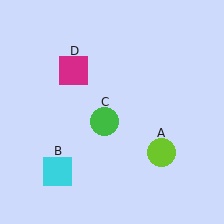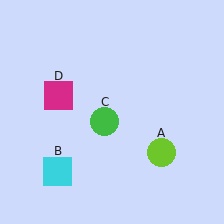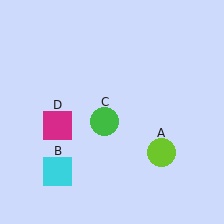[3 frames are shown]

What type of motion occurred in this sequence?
The magenta square (object D) rotated counterclockwise around the center of the scene.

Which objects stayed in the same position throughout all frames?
Lime circle (object A) and cyan square (object B) and green circle (object C) remained stationary.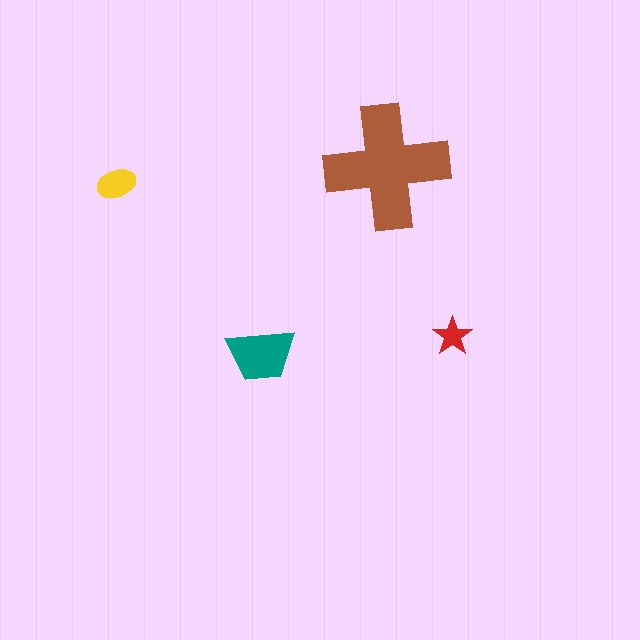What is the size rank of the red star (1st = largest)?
4th.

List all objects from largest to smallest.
The brown cross, the teal trapezoid, the yellow ellipse, the red star.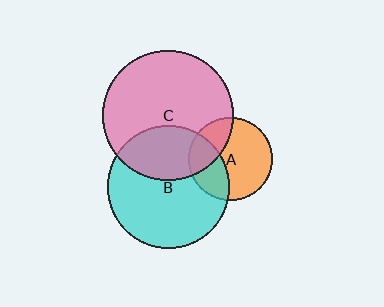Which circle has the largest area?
Circle C (pink).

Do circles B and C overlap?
Yes.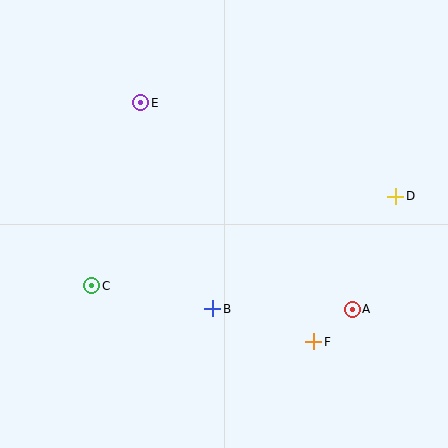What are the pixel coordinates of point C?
Point C is at (92, 286).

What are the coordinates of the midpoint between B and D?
The midpoint between B and D is at (304, 252).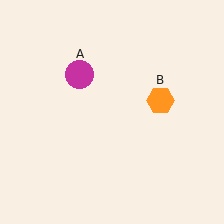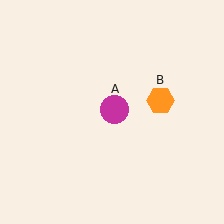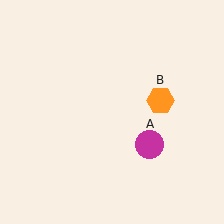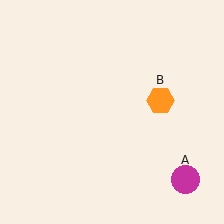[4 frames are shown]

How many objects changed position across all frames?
1 object changed position: magenta circle (object A).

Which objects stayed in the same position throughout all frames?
Orange hexagon (object B) remained stationary.